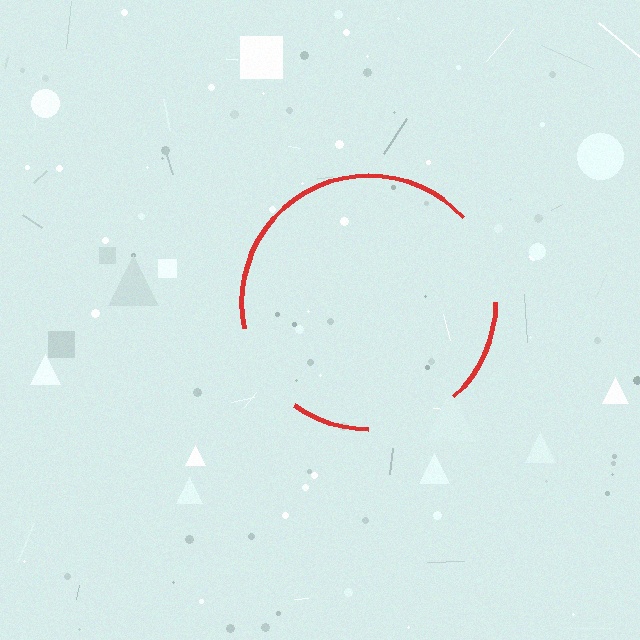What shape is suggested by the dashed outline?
The dashed outline suggests a circle.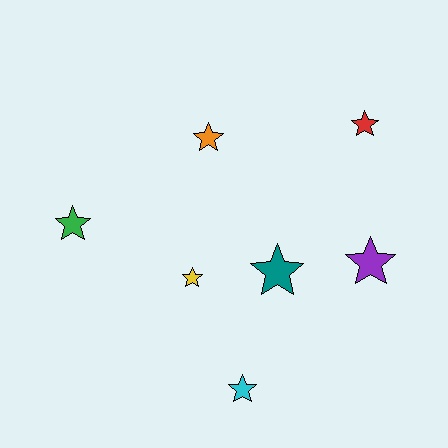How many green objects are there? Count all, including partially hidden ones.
There is 1 green object.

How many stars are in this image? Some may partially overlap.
There are 7 stars.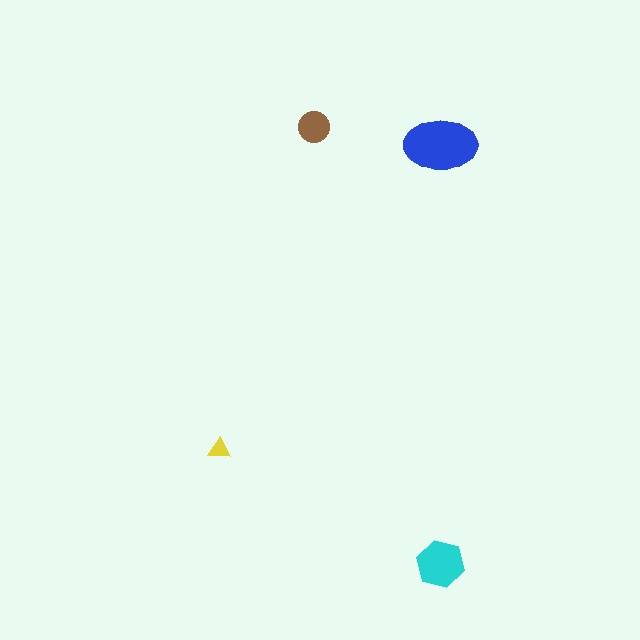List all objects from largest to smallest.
The blue ellipse, the cyan hexagon, the brown circle, the yellow triangle.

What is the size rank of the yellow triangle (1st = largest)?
4th.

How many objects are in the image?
There are 4 objects in the image.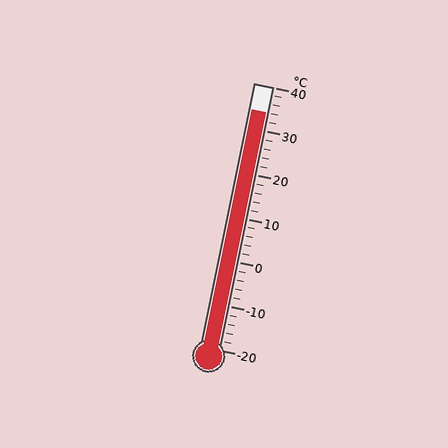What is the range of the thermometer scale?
The thermometer scale ranges from -20°C to 40°C.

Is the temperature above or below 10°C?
The temperature is above 10°C.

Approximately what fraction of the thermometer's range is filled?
The thermometer is filled to approximately 90% of its range.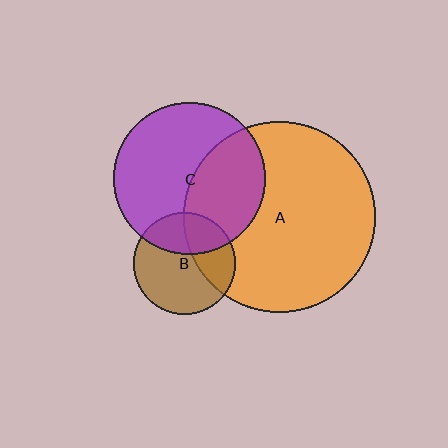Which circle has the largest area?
Circle A (orange).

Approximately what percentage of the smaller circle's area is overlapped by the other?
Approximately 35%.